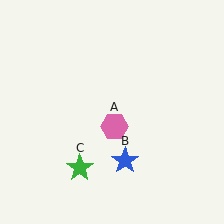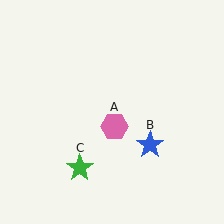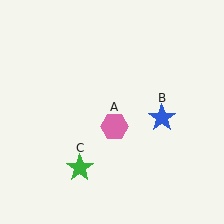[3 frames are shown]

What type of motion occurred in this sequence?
The blue star (object B) rotated counterclockwise around the center of the scene.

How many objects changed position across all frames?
1 object changed position: blue star (object B).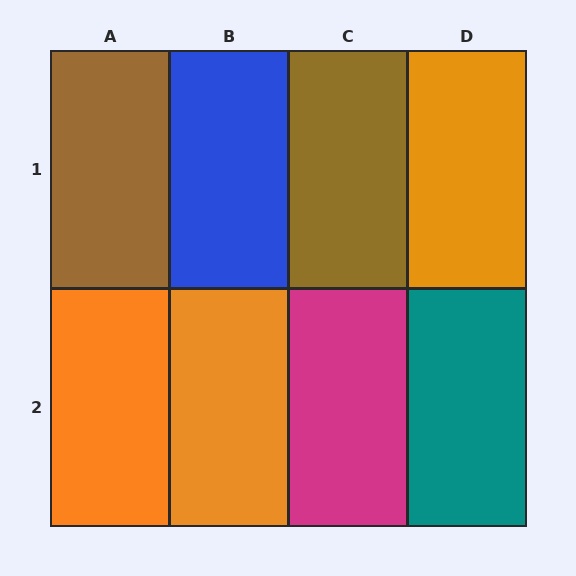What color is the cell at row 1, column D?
Orange.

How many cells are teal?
1 cell is teal.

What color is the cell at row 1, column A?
Brown.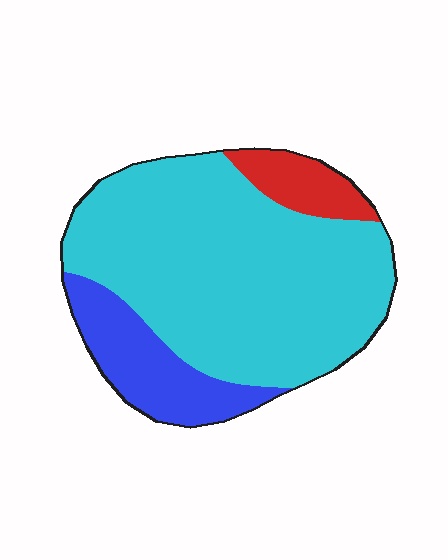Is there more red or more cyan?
Cyan.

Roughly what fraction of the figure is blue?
Blue covers 18% of the figure.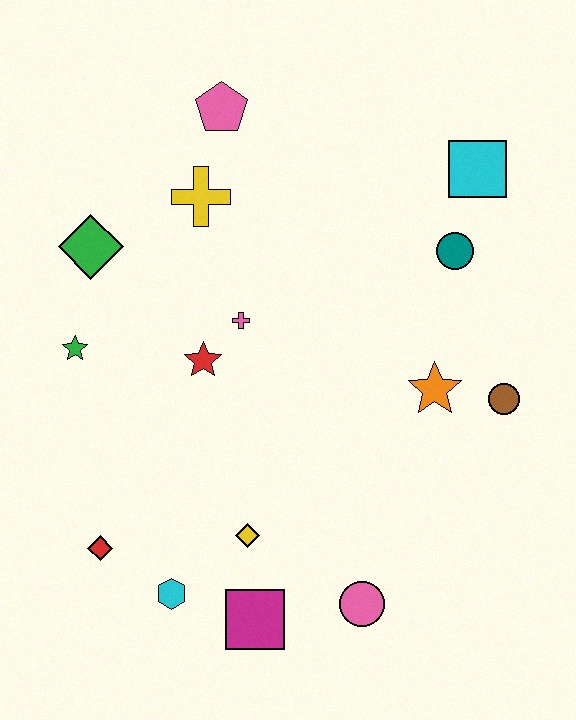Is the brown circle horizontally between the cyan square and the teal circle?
No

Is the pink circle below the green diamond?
Yes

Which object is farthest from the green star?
The cyan square is farthest from the green star.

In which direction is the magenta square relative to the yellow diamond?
The magenta square is below the yellow diamond.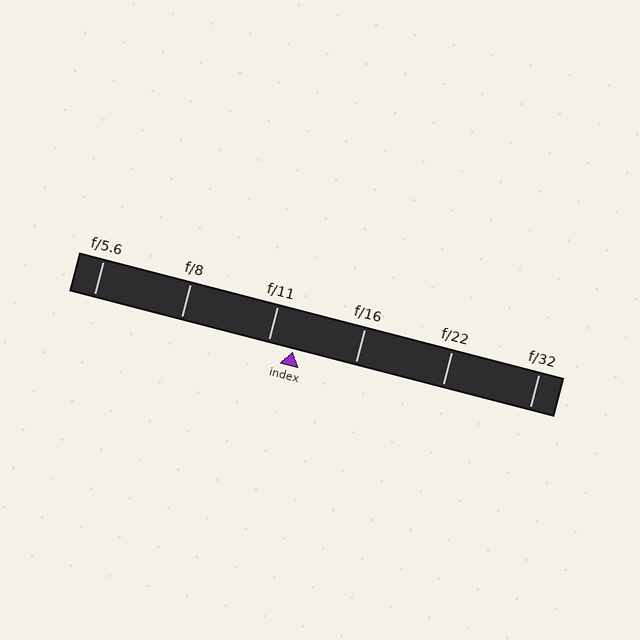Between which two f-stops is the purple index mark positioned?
The index mark is between f/11 and f/16.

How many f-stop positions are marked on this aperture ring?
There are 6 f-stop positions marked.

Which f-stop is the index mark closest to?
The index mark is closest to f/11.